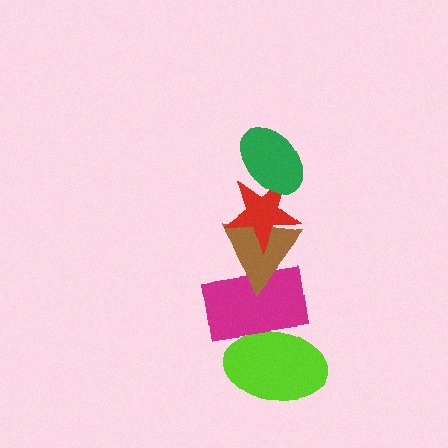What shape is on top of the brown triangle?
The red star is on top of the brown triangle.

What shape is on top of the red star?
The green ellipse is on top of the red star.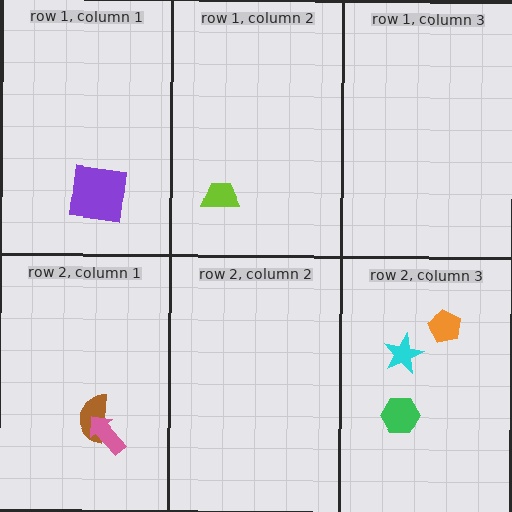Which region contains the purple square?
The row 1, column 1 region.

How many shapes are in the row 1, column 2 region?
1.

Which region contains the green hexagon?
The row 2, column 3 region.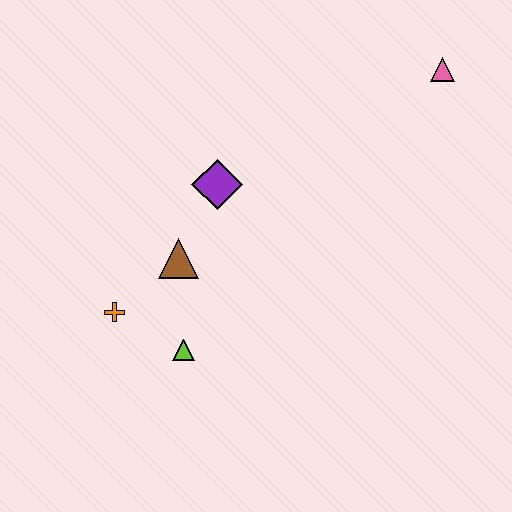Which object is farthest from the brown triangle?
The pink triangle is farthest from the brown triangle.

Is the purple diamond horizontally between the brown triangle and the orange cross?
No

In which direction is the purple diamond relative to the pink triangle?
The purple diamond is to the left of the pink triangle.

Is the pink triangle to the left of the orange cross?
No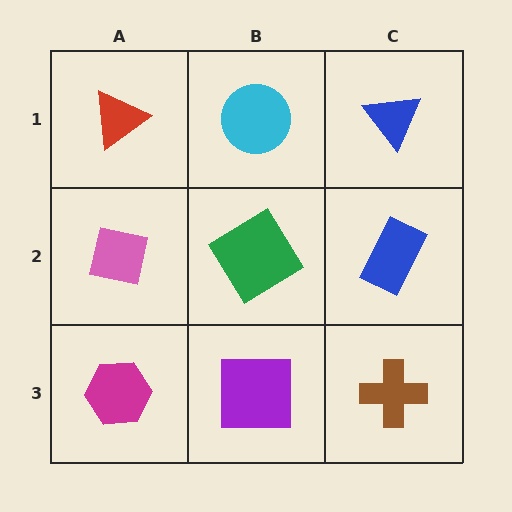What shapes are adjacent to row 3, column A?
A pink square (row 2, column A), a purple square (row 3, column B).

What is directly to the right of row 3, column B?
A brown cross.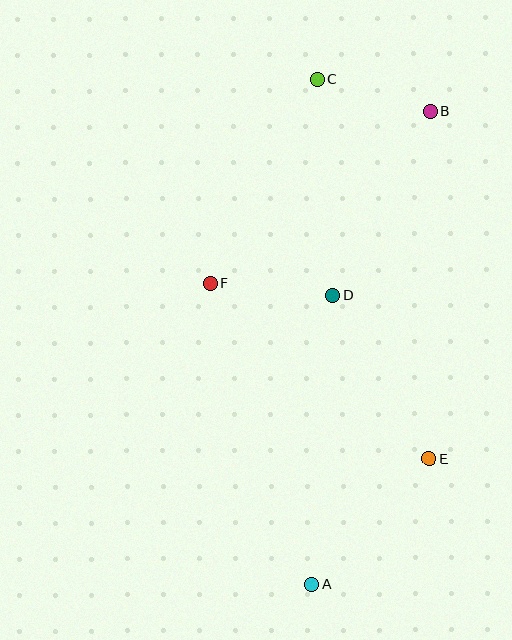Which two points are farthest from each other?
Points A and C are farthest from each other.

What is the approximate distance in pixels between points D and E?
The distance between D and E is approximately 191 pixels.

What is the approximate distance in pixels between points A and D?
The distance between A and D is approximately 290 pixels.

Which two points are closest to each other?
Points B and C are closest to each other.